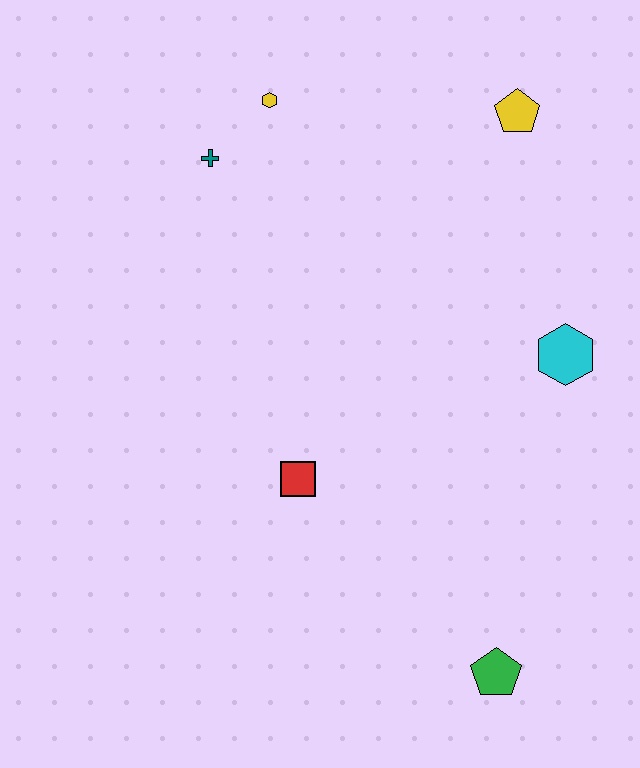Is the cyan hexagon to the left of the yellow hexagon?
No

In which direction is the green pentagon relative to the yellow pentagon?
The green pentagon is below the yellow pentagon.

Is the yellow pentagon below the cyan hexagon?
No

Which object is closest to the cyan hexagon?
The yellow pentagon is closest to the cyan hexagon.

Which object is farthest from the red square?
The yellow pentagon is farthest from the red square.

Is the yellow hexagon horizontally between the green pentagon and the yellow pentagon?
No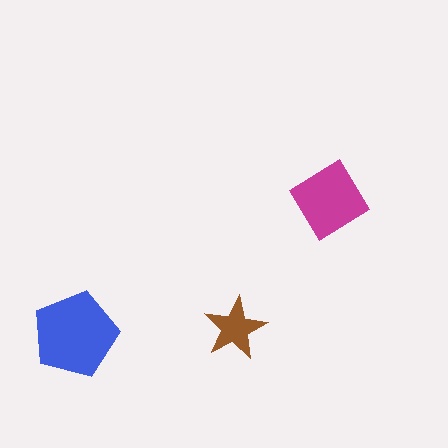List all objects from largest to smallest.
The blue pentagon, the magenta diamond, the brown star.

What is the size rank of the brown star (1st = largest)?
3rd.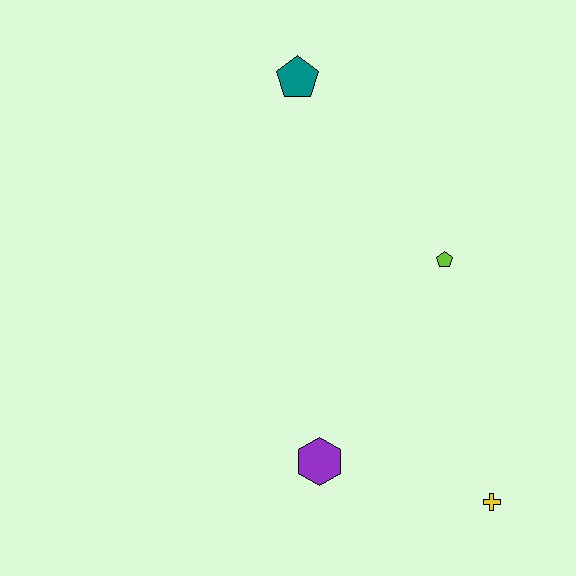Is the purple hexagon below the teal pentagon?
Yes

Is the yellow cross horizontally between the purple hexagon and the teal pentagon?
No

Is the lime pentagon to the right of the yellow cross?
No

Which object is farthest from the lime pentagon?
The yellow cross is farthest from the lime pentagon.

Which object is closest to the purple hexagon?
The yellow cross is closest to the purple hexagon.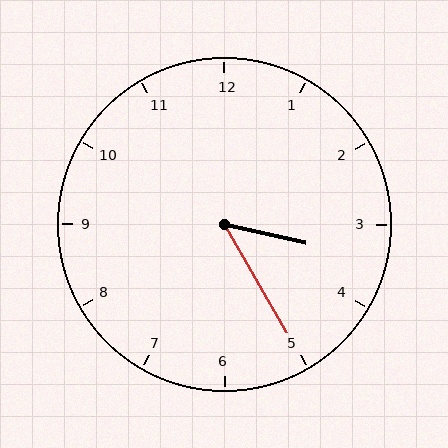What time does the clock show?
3:25.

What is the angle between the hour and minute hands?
Approximately 48 degrees.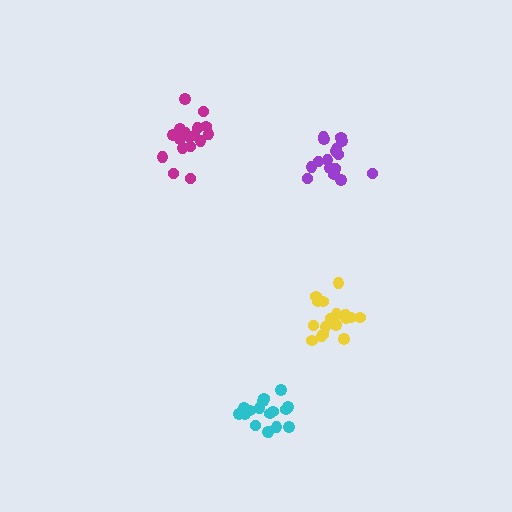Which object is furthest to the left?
The magenta cluster is leftmost.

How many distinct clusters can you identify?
There are 4 distinct clusters.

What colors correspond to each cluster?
The clusters are colored: cyan, yellow, purple, magenta.